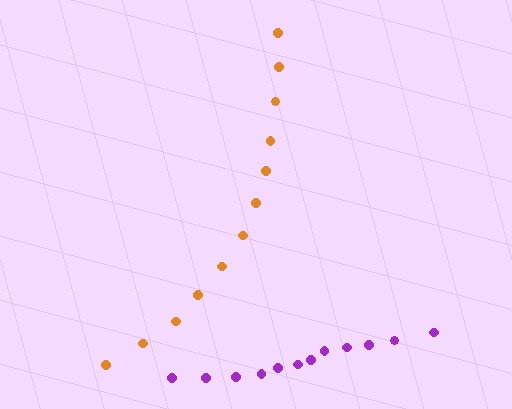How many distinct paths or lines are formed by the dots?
There are 2 distinct paths.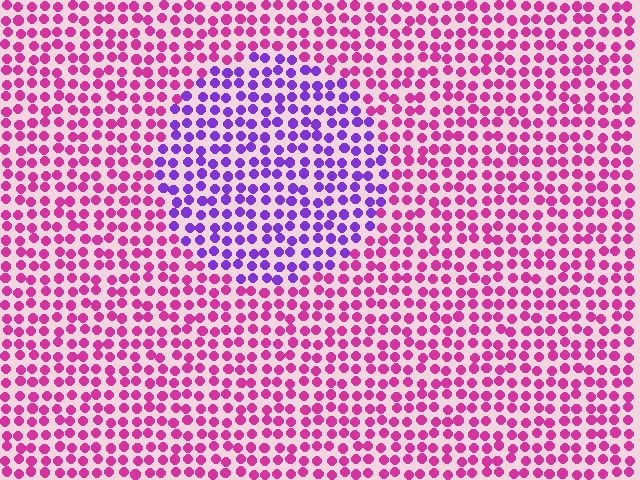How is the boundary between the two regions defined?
The boundary is defined purely by a slight shift in hue (about 51 degrees). Spacing, size, and orientation are identical on both sides.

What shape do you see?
I see a circle.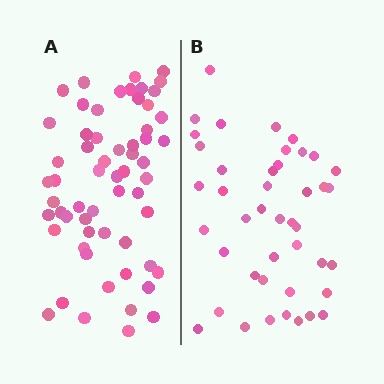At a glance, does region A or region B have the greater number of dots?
Region A (the left region) has more dots.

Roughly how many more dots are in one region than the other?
Region A has approximately 15 more dots than region B.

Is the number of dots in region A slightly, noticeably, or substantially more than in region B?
Region A has noticeably more, but not dramatically so. The ratio is roughly 1.4 to 1.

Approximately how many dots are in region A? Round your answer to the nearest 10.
About 60 dots.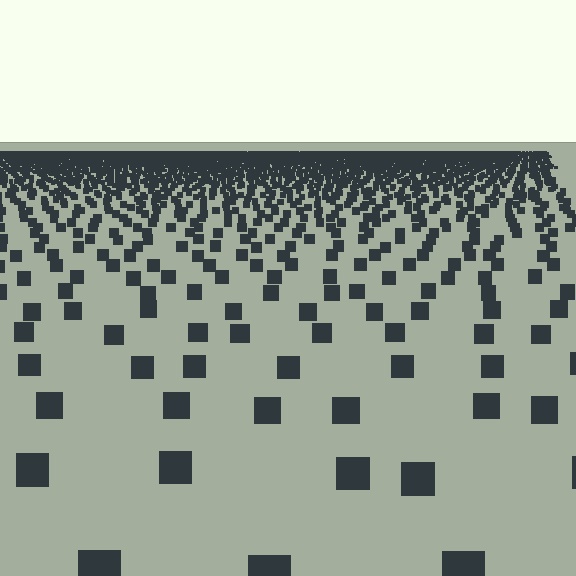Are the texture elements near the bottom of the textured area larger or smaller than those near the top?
Larger. Near the bottom, elements are closer to the viewer and appear at a bigger on-screen size.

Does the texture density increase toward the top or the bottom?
Density increases toward the top.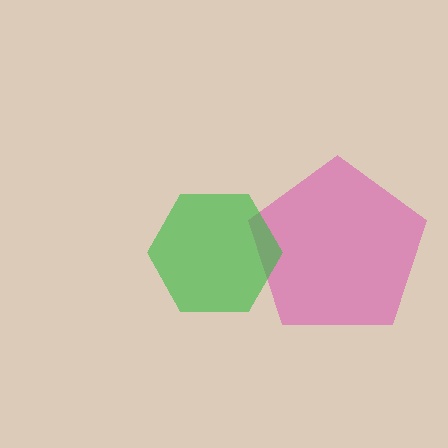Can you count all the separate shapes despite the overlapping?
Yes, there are 2 separate shapes.